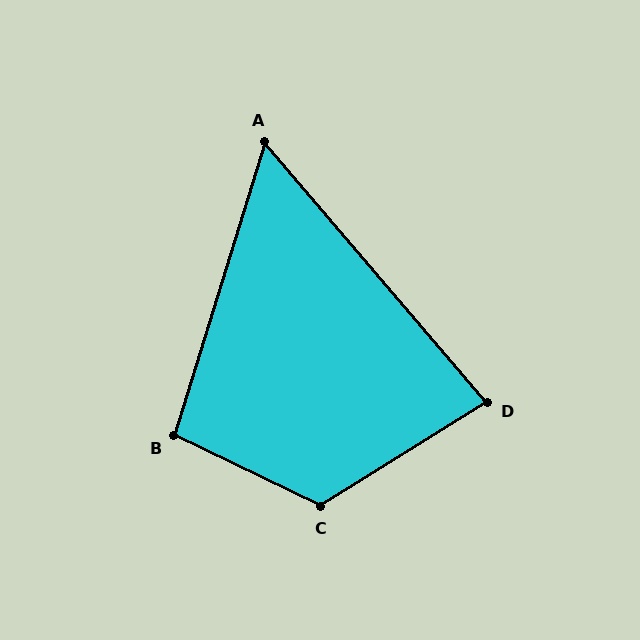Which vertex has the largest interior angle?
C, at approximately 122 degrees.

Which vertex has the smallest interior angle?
A, at approximately 58 degrees.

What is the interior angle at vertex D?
Approximately 81 degrees (acute).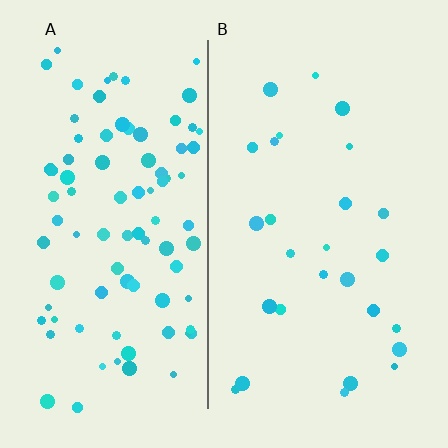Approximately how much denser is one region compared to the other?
Approximately 3.3× — region A over region B.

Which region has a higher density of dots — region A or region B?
A (the left).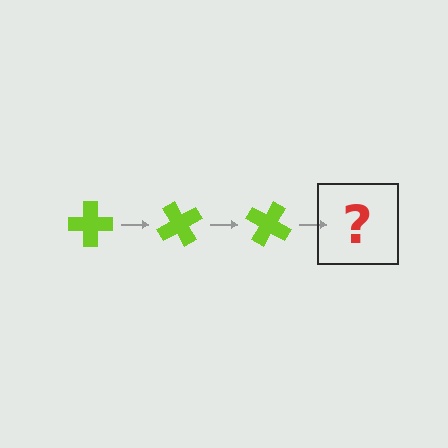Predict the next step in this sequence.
The next step is a lime cross rotated 180 degrees.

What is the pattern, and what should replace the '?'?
The pattern is that the cross rotates 60 degrees each step. The '?' should be a lime cross rotated 180 degrees.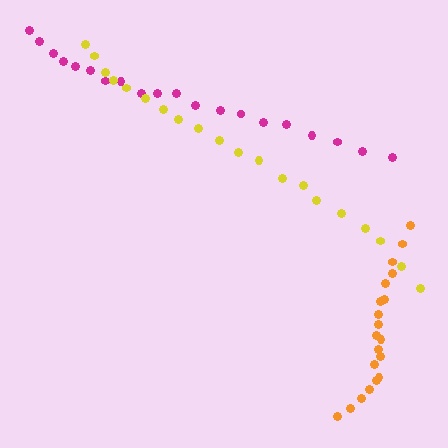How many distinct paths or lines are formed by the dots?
There are 3 distinct paths.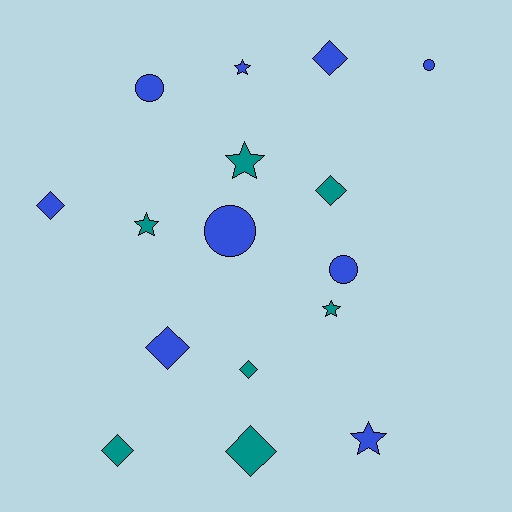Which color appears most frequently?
Blue, with 9 objects.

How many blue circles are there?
There are 4 blue circles.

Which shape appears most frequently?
Diamond, with 7 objects.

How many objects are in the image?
There are 16 objects.